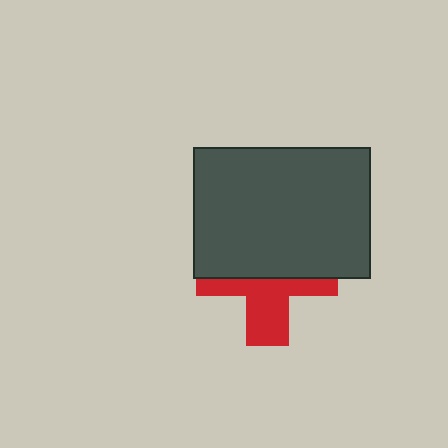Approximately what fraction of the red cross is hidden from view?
Roughly 57% of the red cross is hidden behind the dark gray rectangle.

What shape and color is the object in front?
The object in front is a dark gray rectangle.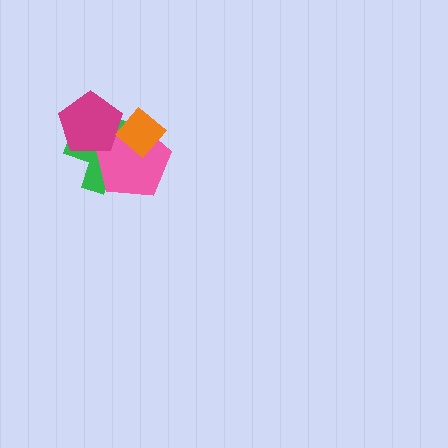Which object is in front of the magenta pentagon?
The orange diamond is in front of the magenta pentagon.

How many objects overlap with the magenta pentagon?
3 objects overlap with the magenta pentagon.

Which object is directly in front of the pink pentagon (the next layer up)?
The magenta pentagon is directly in front of the pink pentagon.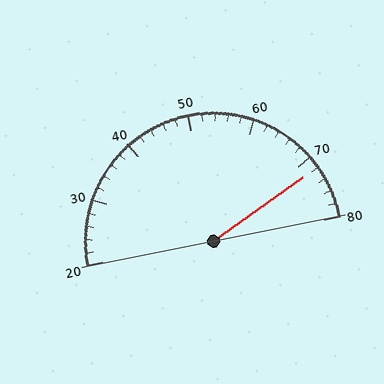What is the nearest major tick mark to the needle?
The nearest major tick mark is 70.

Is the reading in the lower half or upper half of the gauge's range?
The reading is in the upper half of the range (20 to 80).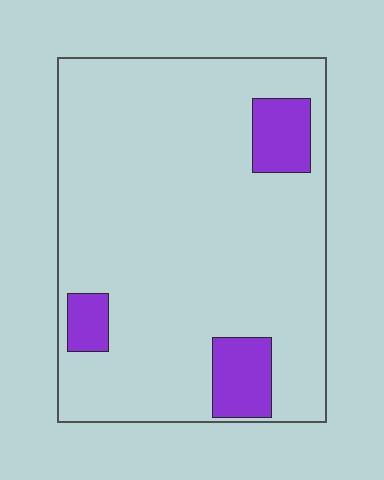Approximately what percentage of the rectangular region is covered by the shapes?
Approximately 10%.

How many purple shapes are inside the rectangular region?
3.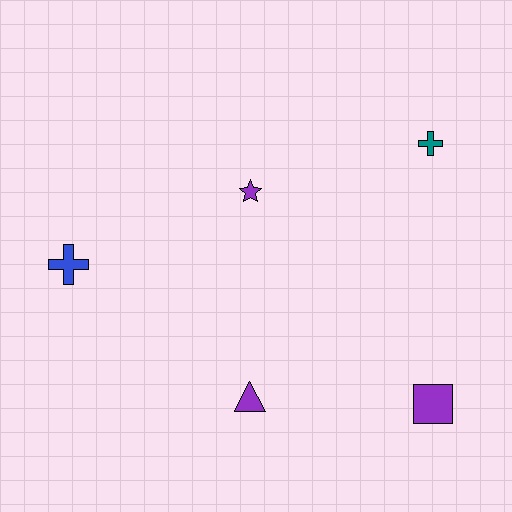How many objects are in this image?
There are 5 objects.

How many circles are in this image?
There are no circles.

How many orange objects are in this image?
There are no orange objects.